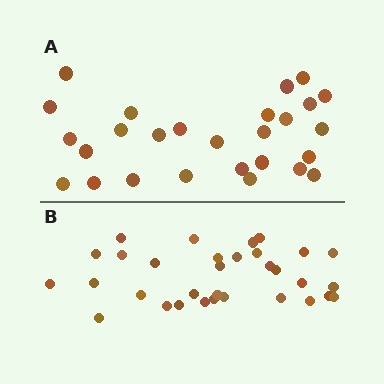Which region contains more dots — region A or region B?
Region B (the bottom region) has more dots.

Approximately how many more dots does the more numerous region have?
Region B has about 5 more dots than region A.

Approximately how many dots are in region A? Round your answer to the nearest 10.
About 30 dots. (The exact count is 27, which rounds to 30.)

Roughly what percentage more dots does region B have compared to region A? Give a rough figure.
About 20% more.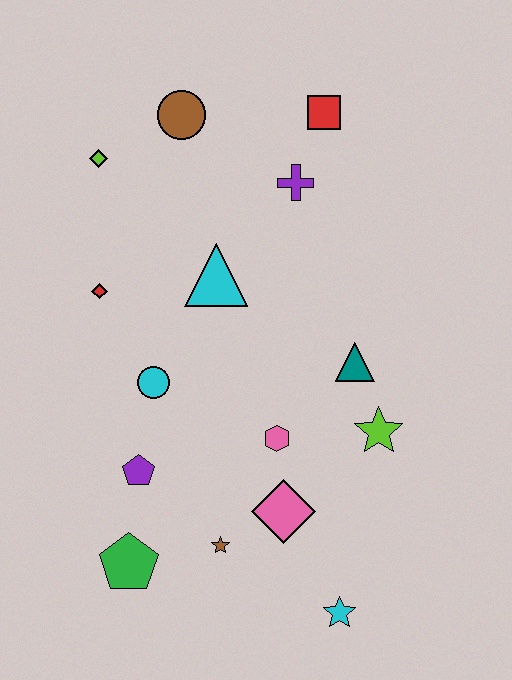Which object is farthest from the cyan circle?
The red square is farthest from the cyan circle.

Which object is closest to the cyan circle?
The purple pentagon is closest to the cyan circle.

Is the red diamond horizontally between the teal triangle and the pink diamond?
No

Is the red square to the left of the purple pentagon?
No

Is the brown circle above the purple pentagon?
Yes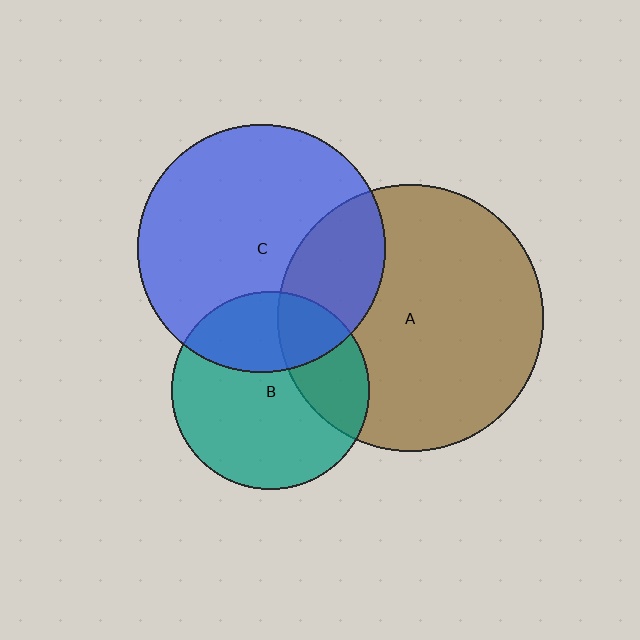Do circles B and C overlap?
Yes.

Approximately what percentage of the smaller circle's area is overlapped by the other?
Approximately 30%.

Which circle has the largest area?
Circle A (brown).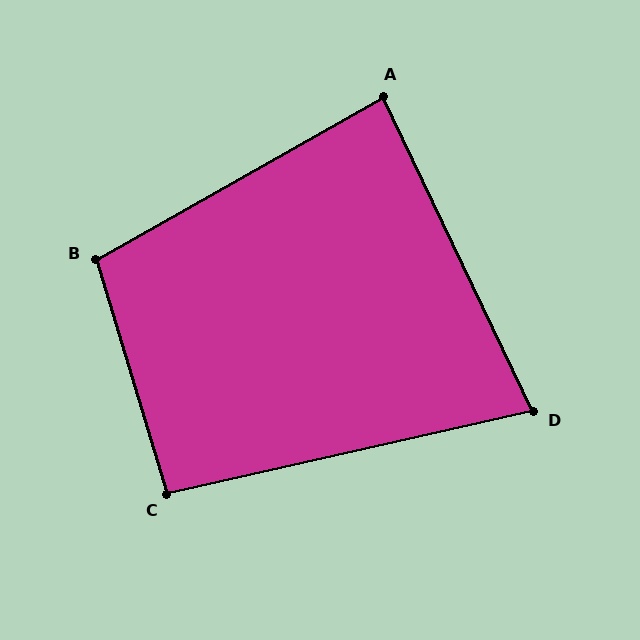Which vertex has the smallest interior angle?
D, at approximately 77 degrees.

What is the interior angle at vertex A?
Approximately 86 degrees (approximately right).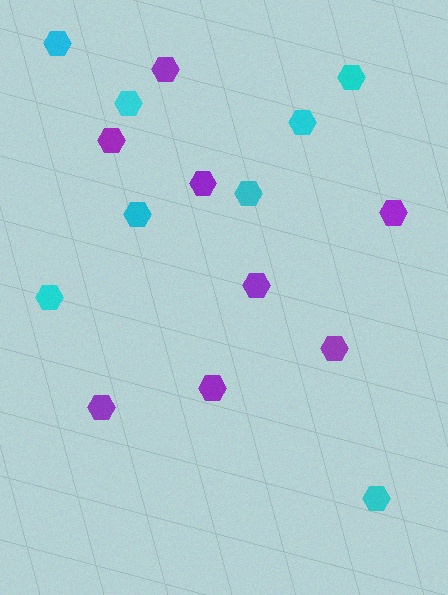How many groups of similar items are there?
There are 2 groups: one group of purple hexagons (8) and one group of cyan hexagons (8).